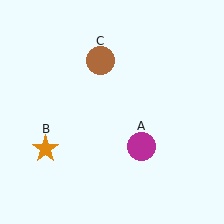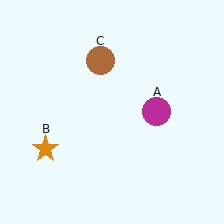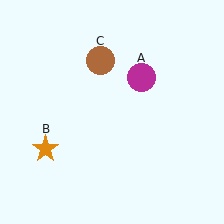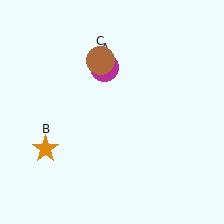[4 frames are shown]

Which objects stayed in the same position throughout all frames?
Orange star (object B) and brown circle (object C) remained stationary.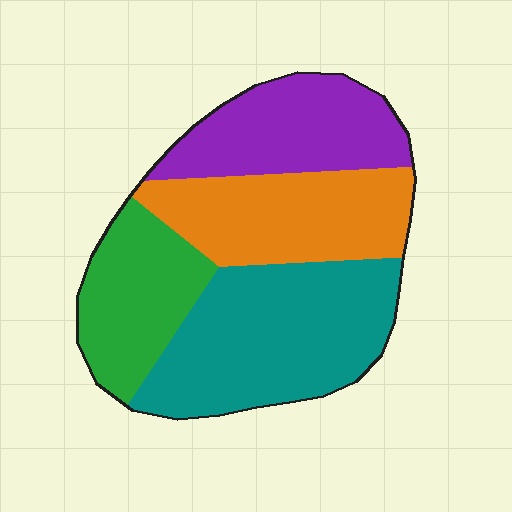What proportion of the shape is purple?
Purple covers 22% of the shape.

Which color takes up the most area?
Teal, at roughly 35%.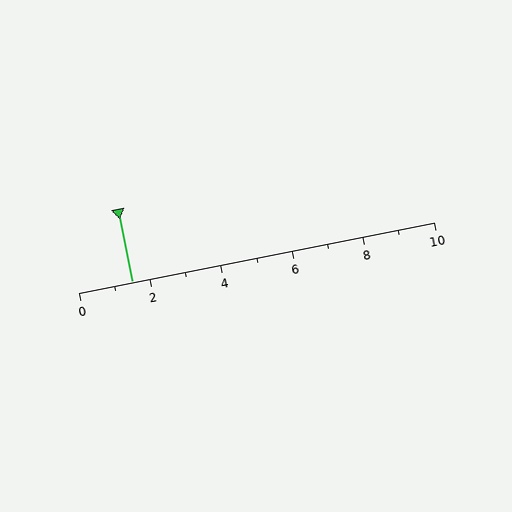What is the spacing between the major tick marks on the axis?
The major ticks are spaced 2 apart.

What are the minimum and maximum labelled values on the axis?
The axis runs from 0 to 10.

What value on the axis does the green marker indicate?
The marker indicates approximately 1.5.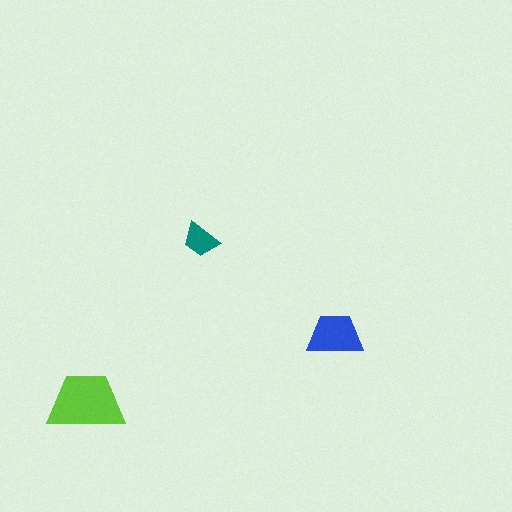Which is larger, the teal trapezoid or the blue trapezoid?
The blue one.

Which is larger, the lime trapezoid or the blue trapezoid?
The lime one.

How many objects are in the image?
There are 3 objects in the image.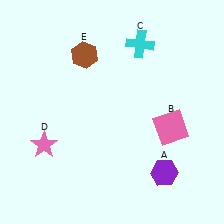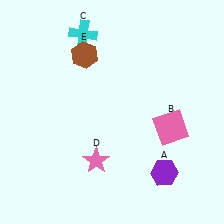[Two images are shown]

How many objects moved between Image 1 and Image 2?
2 objects moved between the two images.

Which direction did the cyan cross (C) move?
The cyan cross (C) moved left.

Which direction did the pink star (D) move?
The pink star (D) moved right.